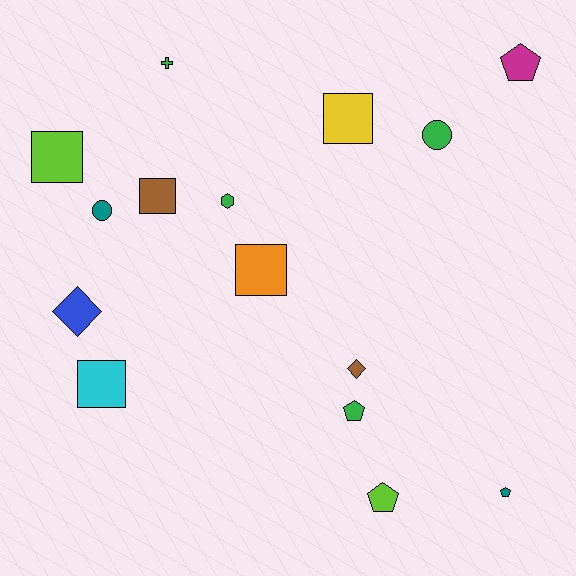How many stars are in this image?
There are no stars.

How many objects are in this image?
There are 15 objects.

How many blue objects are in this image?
There is 1 blue object.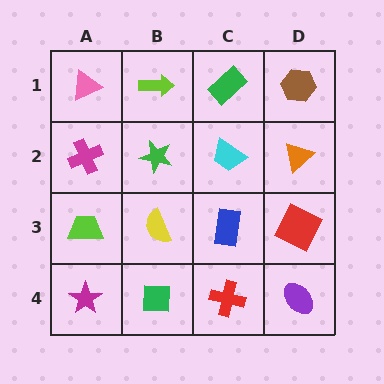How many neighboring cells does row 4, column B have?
3.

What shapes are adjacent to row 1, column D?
An orange triangle (row 2, column D), a green rectangle (row 1, column C).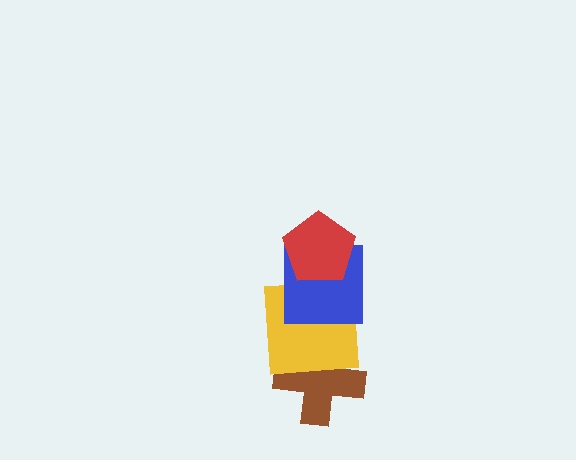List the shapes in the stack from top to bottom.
From top to bottom: the red pentagon, the blue square, the yellow square, the brown cross.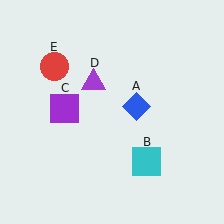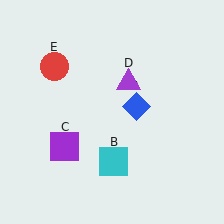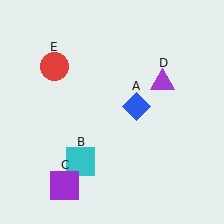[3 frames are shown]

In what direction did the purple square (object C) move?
The purple square (object C) moved down.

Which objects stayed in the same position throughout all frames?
Blue diamond (object A) and red circle (object E) remained stationary.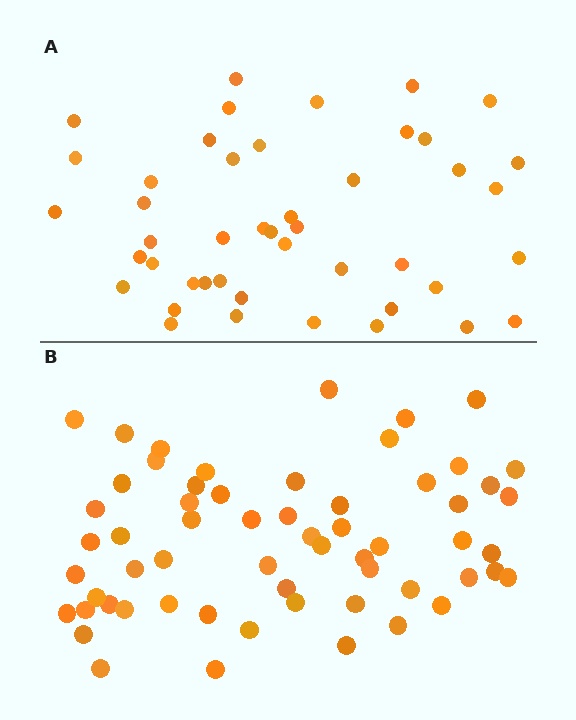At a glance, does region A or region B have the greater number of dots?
Region B (the bottom region) has more dots.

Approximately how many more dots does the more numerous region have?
Region B has approximately 15 more dots than region A.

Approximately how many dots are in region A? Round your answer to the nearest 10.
About 40 dots. (The exact count is 45, which rounds to 40.)